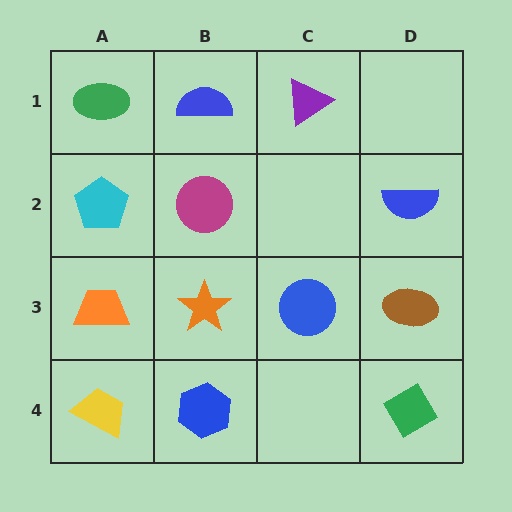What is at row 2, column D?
A blue semicircle.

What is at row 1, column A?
A green ellipse.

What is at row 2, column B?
A magenta circle.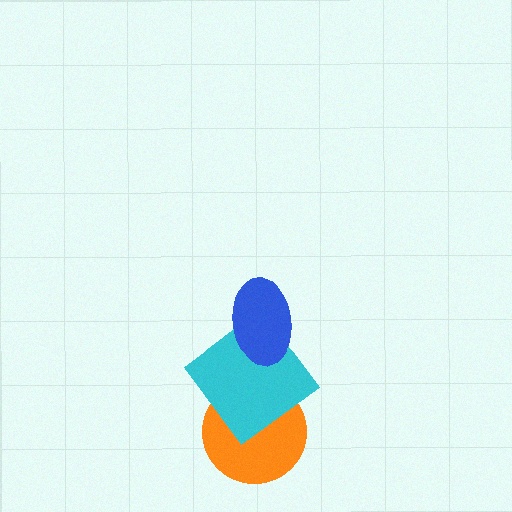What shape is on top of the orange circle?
The cyan diamond is on top of the orange circle.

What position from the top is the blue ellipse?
The blue ellipse is 1st from the top.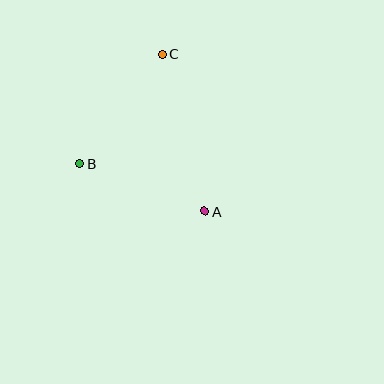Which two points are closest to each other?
Points A and B are closest to each other.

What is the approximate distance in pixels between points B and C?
The distance between B and C is approximately 137 pixels.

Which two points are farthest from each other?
Points A and C are farthest from each other.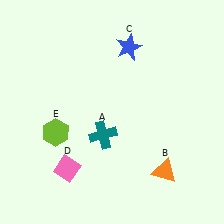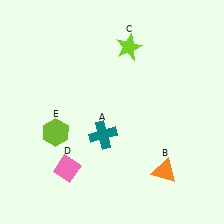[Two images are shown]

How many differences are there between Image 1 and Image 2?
There is 1 difference between the two images.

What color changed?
The star (C) changed from blue in Image 1 to lime in Image 2.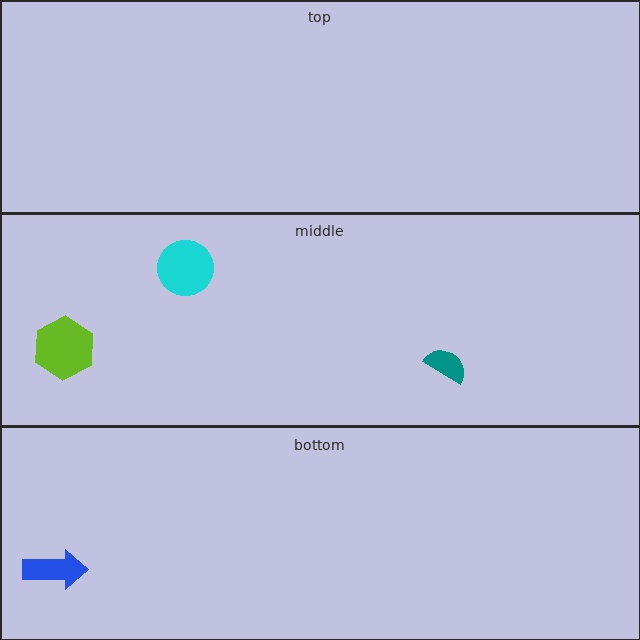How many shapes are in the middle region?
3.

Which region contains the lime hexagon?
The middle region.